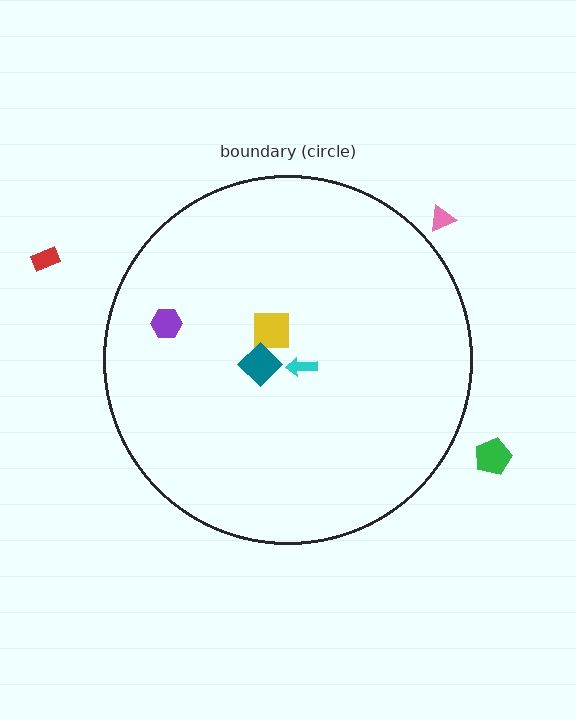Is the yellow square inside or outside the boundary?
Inside.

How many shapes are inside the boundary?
4 inside, 3 outside.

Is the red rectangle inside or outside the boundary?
Outside.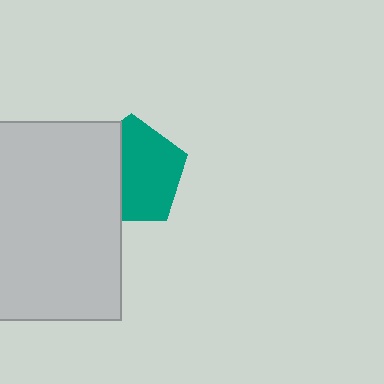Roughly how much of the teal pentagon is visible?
About half of it is visible (roughly 62%).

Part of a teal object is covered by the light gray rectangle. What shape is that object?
It is a pentagon.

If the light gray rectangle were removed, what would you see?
You would see the complete teal pentagon.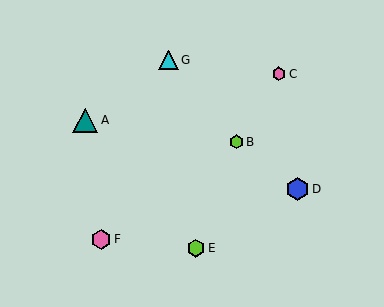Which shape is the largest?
The teal triangle (labeled A) is the largest.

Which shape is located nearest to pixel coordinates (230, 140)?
The lime hexagon (labeled B) at (236, 142) is nearest to that location.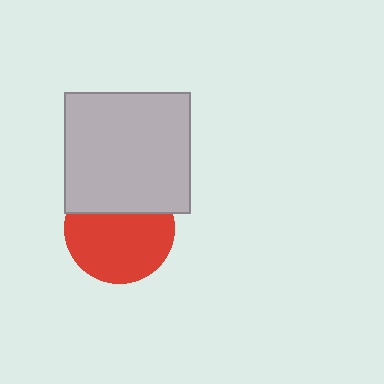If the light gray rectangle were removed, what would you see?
You would see the complete red circle.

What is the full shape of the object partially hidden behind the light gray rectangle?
The partially hidden object is a red circle.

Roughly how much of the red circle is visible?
Most of it is visible (roughly 67%).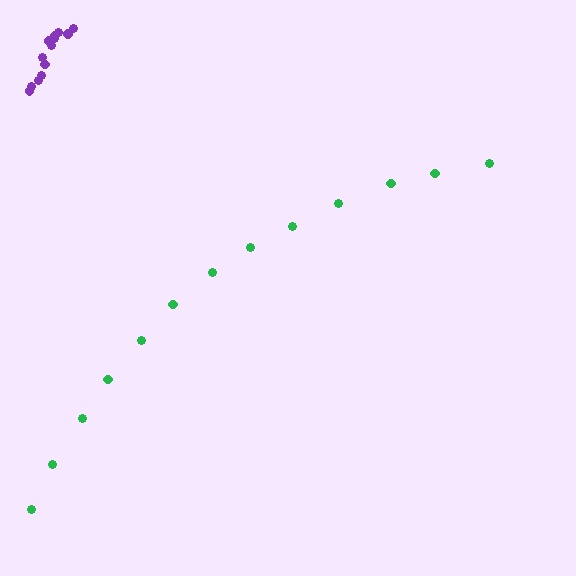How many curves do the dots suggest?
There are 2 distinct paths.